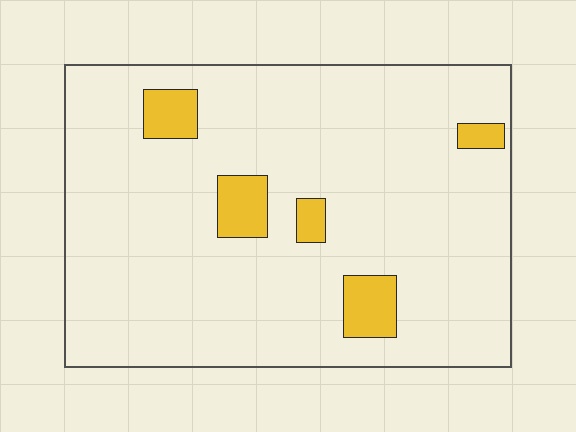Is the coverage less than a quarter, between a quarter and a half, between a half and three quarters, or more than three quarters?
Less than a quarter.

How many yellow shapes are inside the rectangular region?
5.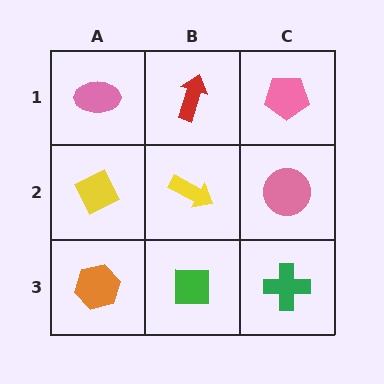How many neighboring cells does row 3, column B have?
3.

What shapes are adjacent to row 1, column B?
A yellow arrow (row 2, column B), a pink ellipse (row 1, column A), a pink pentagon (row 1, column C).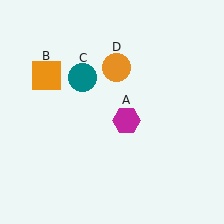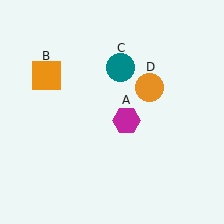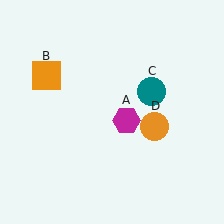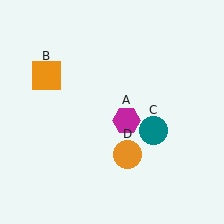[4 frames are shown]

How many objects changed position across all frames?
2 objects changed position: teal circle (object C), orange circle (object D).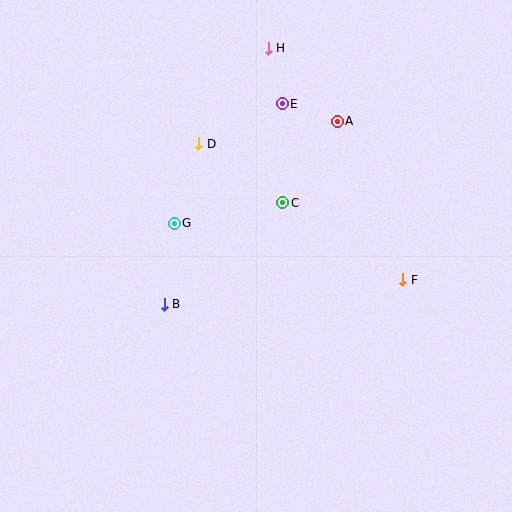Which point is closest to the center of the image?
Point C at (283, 203) is closest to the center.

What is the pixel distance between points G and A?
The distance between G and A is 192 pixels.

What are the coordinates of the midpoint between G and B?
The midpoint between G and B is at (169, 264).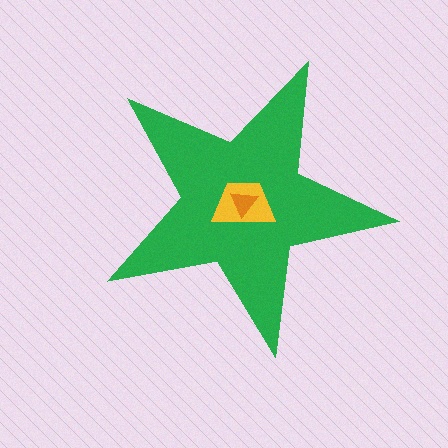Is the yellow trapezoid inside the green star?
Yes.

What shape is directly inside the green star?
The yellow trapezoid.